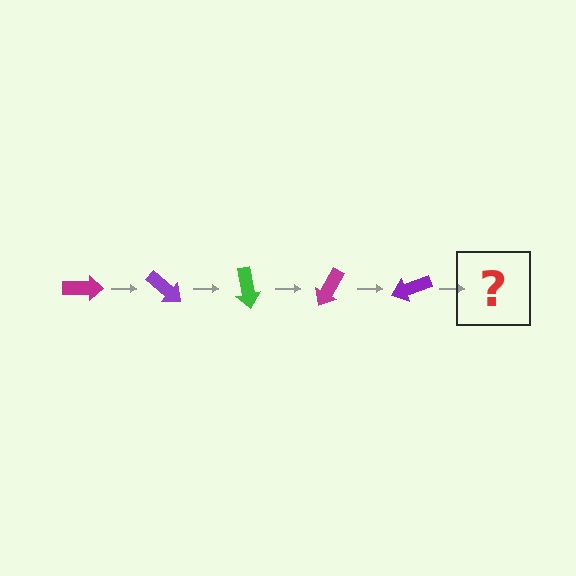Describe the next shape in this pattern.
It should be a green arrow, rotated 200 degrees from the start.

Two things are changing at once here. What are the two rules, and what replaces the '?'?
The two rules are that it rotates 40 degrees each step and the color cycles through magenta, purple, and green. The '?' should be a green arrow, rotated 200 degrees from the start.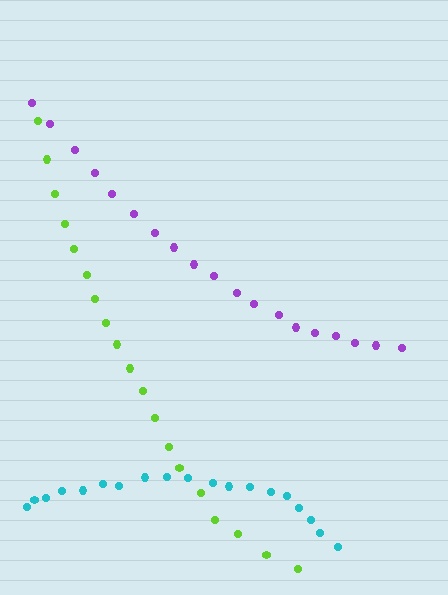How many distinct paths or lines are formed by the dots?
There are 3 distinct paths.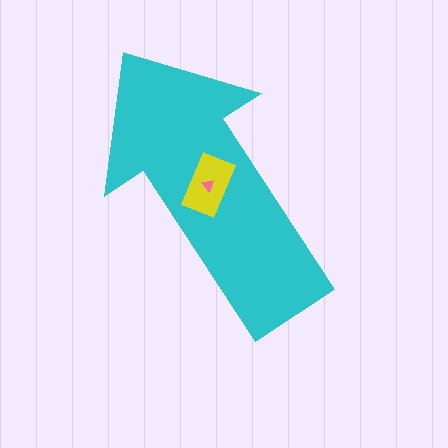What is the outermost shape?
The cyan arrow.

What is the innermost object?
The pink triangle.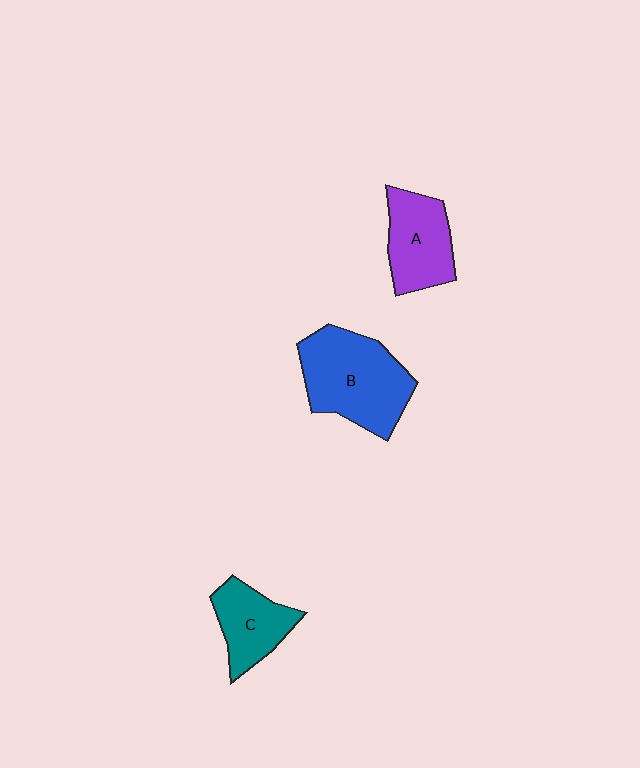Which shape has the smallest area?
Shape C (teal).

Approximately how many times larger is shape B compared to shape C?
Approximately 1.7 times.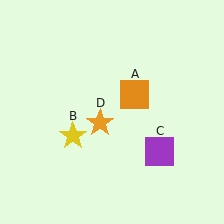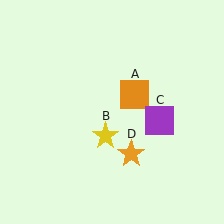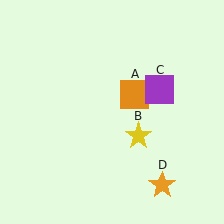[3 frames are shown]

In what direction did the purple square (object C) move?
The purple square (object C) moved up.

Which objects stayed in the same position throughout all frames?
Orange square (object A) remained stationary.